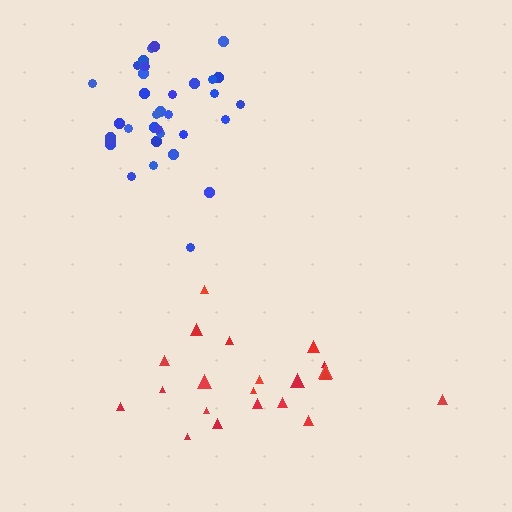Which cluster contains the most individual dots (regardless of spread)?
Blue (35).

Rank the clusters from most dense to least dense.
blue, red.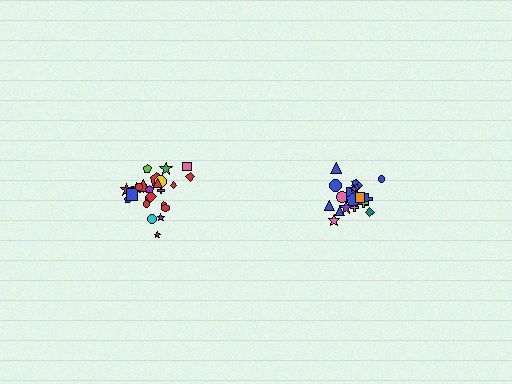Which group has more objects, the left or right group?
The left group.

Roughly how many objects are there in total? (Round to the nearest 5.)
Roughly 45 objects in total.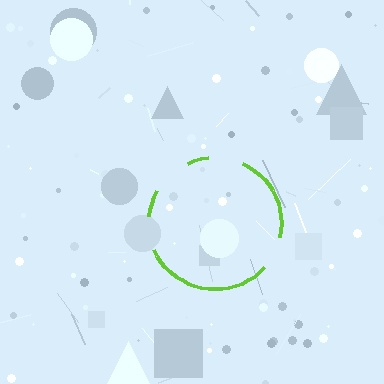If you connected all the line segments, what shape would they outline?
They would outline a circle.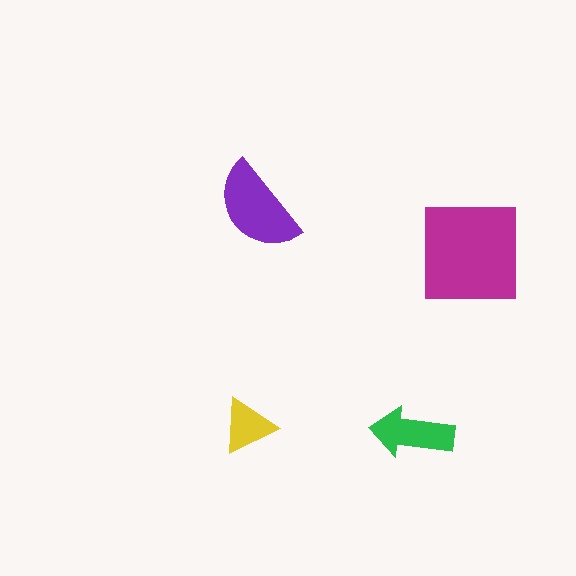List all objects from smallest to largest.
The yellow triangle, the green arrow, the purple semicircle, the magenta square.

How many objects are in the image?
There are 4 objects in the image.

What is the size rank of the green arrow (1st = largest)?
3rd.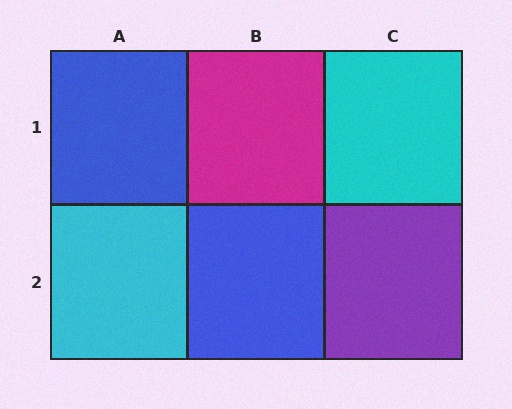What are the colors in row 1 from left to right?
Blue, magenta, cyan.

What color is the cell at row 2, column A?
Cyan.